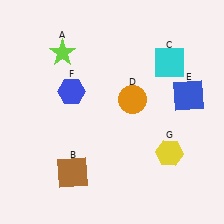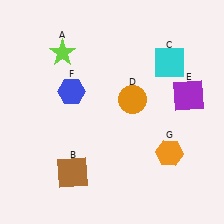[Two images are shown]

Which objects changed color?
E changed from blue to purple. G changed from yellow to orange.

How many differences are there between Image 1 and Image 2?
There are 2 differences between the two images.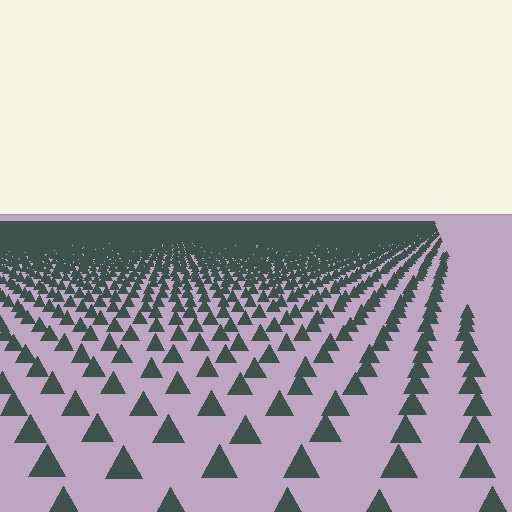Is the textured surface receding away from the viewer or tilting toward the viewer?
The surface is receding away from the viewer. Texture elements get smaller and denser toward the top.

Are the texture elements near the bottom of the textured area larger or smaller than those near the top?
Larger. Near the bottom, elements are closer to the viewer and appear at a bigger on-screen size.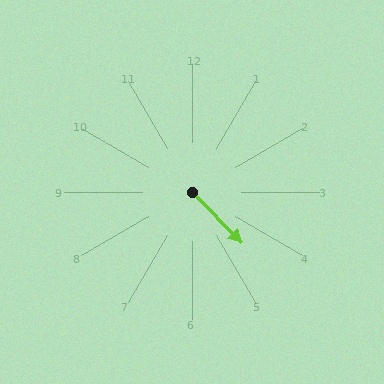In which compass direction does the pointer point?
Southeast.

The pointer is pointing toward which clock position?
Roughly 5 o'clock.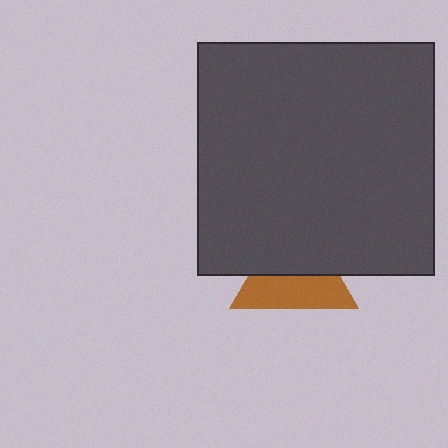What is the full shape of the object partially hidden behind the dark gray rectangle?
The partially hidden object is a brown triangle.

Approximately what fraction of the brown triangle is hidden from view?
Roughly 49% of the brown triangle is hidden behind the dark gray rectangle.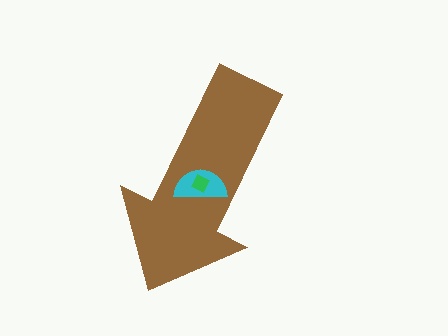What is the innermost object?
The green square.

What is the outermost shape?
The brown arrow.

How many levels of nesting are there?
3.